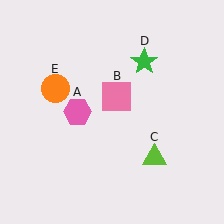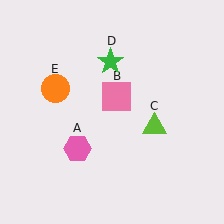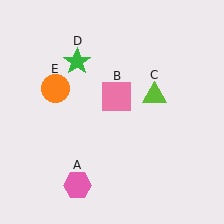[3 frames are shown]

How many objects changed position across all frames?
3 objects changed position: pink hexagon (object A), lime triangle (object C), green star (object D).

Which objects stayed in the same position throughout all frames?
Pink square (object B) and orange circle (object E) remained stationary.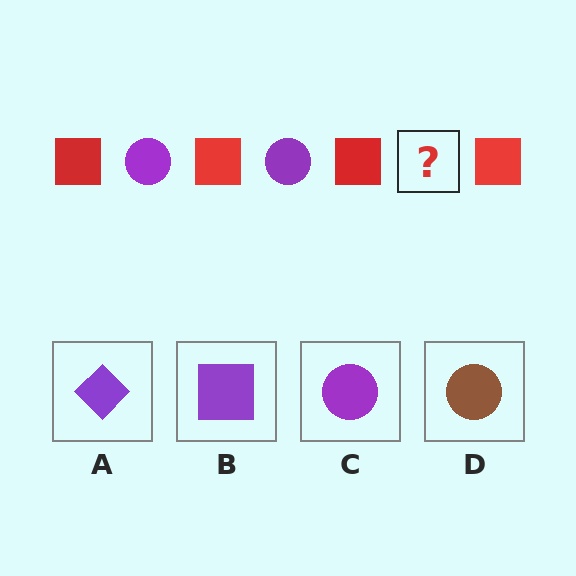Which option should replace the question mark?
Option C.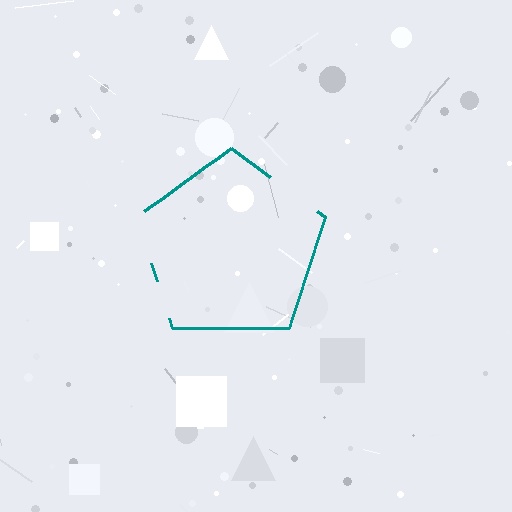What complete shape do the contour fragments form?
The contour fragments form a pentagon.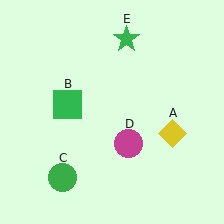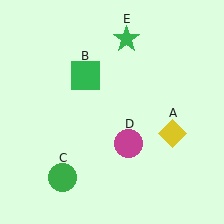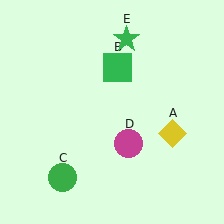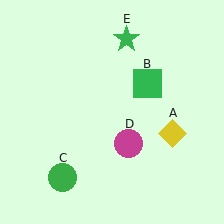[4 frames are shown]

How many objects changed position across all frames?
1 object changed position: green square (object B).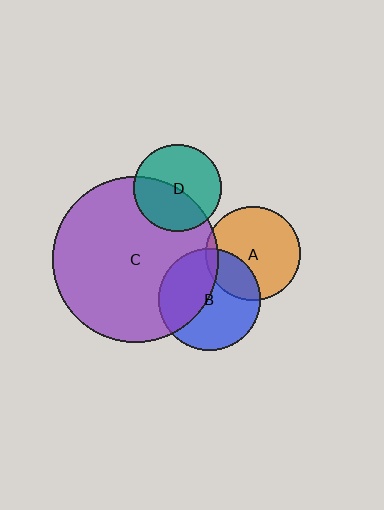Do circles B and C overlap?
Yes.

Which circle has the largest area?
Circle C (purple).